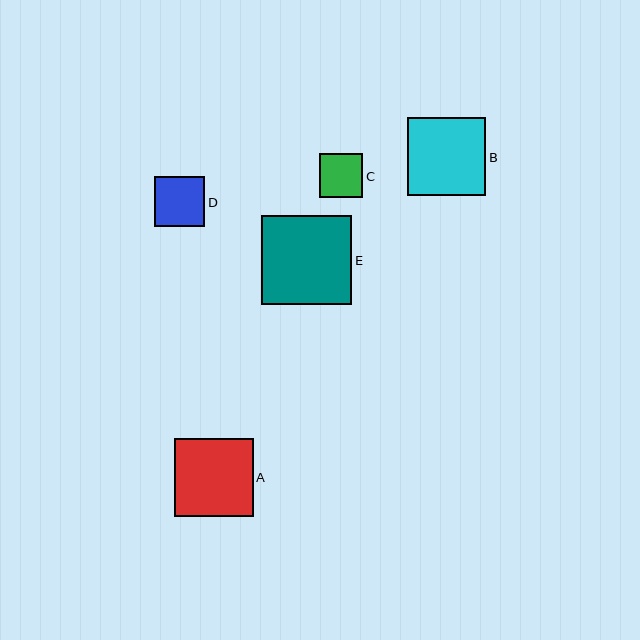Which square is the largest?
Square E is the largest with a size of approximately 90 pixels.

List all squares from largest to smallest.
From largest to smallest: E, B, A, D, C.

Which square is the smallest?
Square C is the smallest with a size of approximately 43 pixels.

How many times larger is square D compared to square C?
Square D is approximately 1.2 times the size of square C.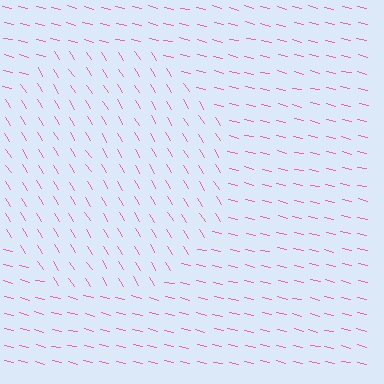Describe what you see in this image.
The image is filled with small pink line segments. A circle region in the image has lines oriented differently from the surrounding lines, creating a visible texture boundary.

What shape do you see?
I see a circle.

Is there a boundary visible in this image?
Yes, there is a texture boundary formed by a change in line orientation.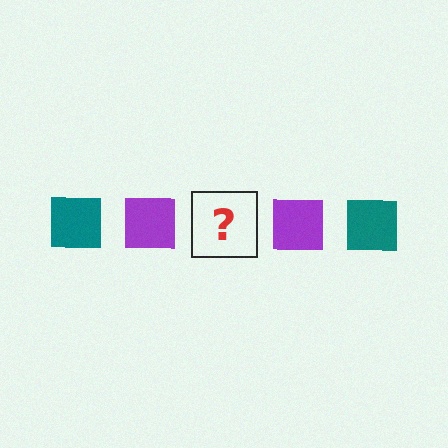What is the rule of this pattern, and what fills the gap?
The rule is that the pattern cycles through teal, purple squares. The gap should be filled with a teal square.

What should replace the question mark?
The question mark should be replaced with a teal square.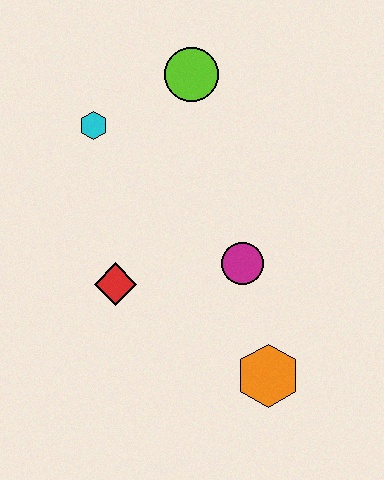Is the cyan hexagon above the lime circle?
No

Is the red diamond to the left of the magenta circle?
Yes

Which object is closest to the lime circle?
The cyan hexagon is closest to the lime circle.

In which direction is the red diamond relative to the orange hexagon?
The red diamond is to the left of the orange hexagon.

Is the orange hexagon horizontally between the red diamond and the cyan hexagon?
No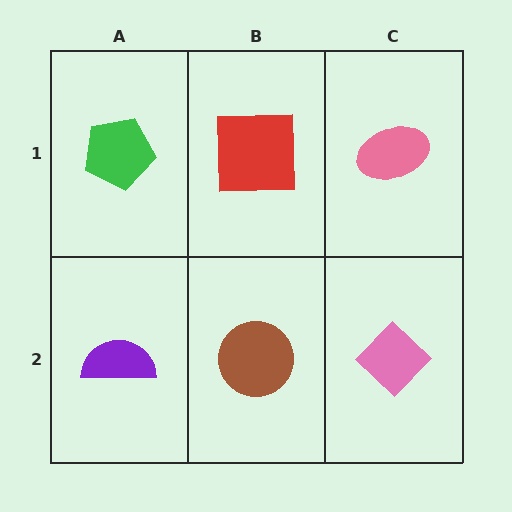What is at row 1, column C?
A pink ellipse.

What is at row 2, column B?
A brown circle.